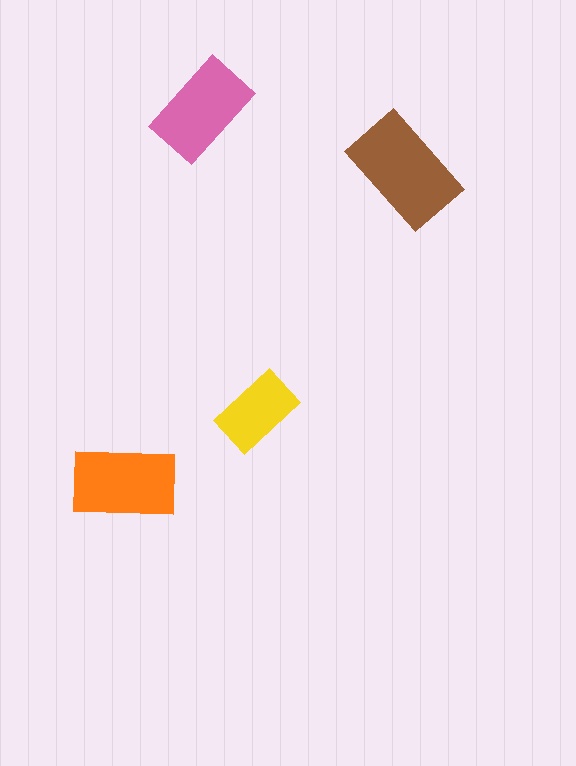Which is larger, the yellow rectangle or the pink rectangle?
The pink one.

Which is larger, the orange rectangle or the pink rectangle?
The orange one.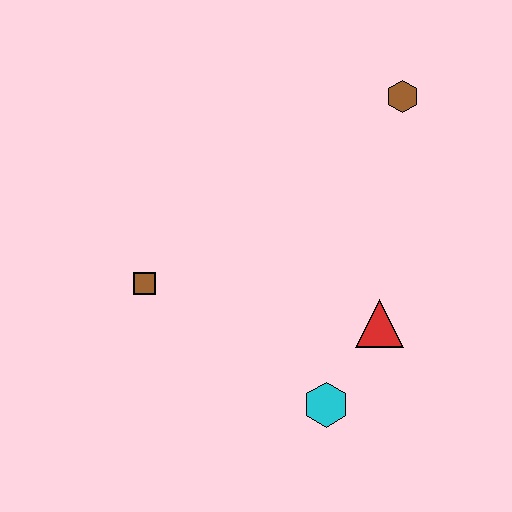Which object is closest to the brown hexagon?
The red triangle is closest to the brown hexagon.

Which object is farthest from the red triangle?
The brown square is farthest from the red triangle.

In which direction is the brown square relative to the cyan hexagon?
The brown square is to the left of the cyan hexagon.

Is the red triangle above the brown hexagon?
No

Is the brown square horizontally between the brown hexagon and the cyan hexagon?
No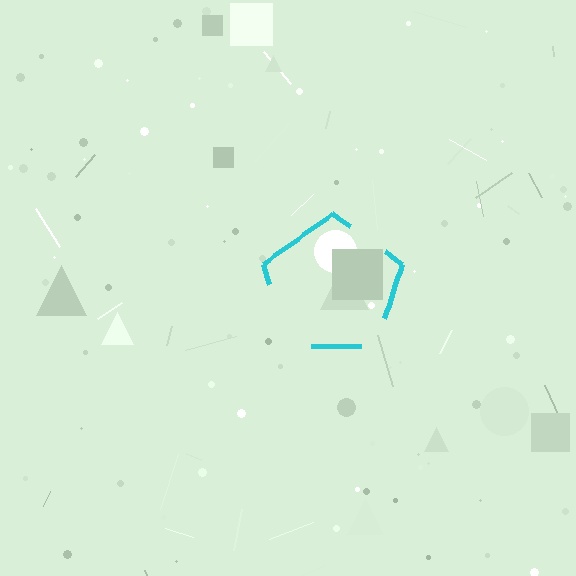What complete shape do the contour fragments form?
The contour fragments form a pentagon.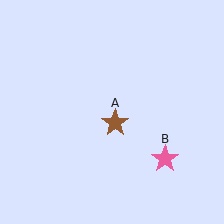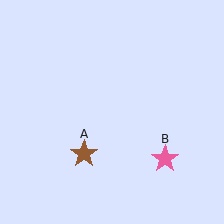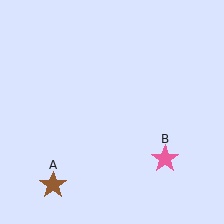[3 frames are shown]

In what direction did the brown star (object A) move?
The brown star (object A) moved down and to the left.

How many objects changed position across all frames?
1 object changed position: brown star (object A).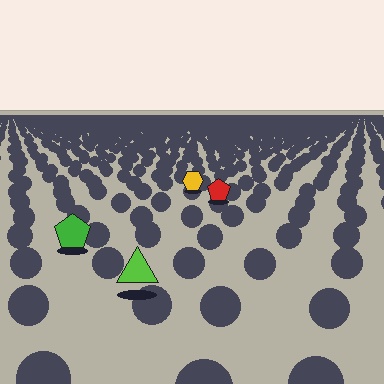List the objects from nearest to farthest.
From nearest to farthest: the lime triangle, the green pentagon, the red pentagon, the yellow hexagon.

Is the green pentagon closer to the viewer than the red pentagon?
Yes. The green pentagon is closer — you can tell from the texture gradient: the ground texture is coarser near it.